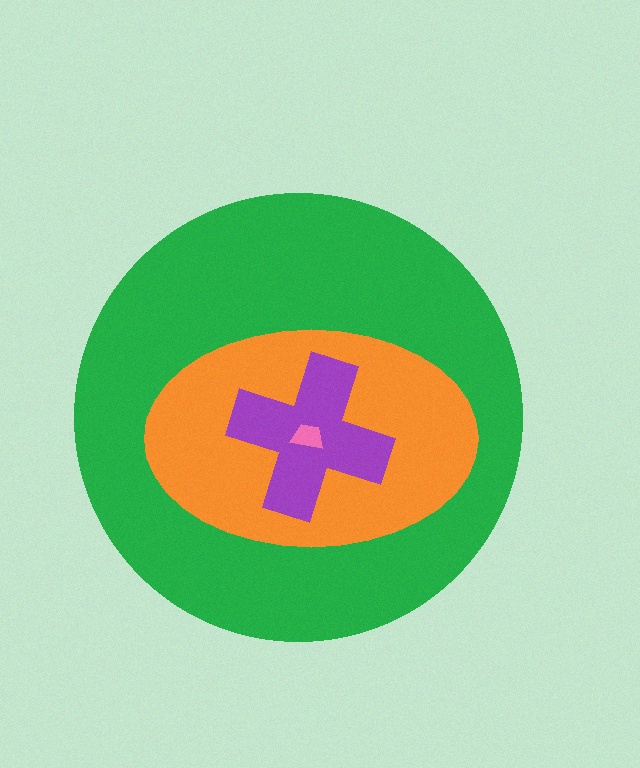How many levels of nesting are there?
4.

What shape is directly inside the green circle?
The orange ellipse.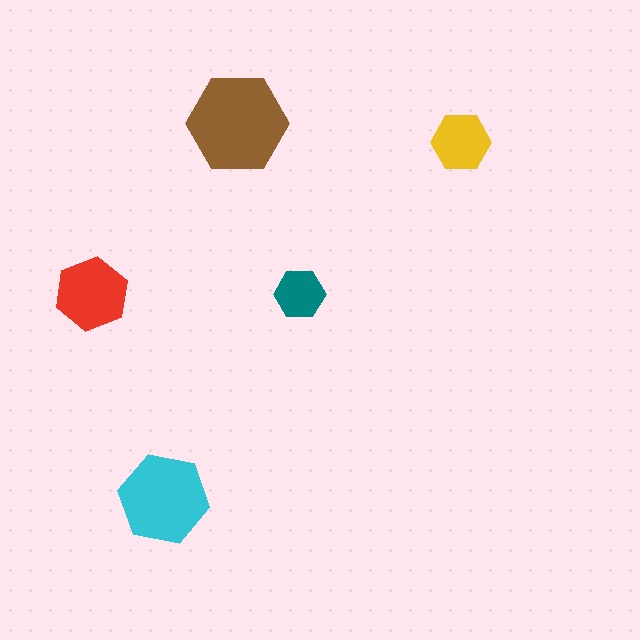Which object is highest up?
The brown hexagon is topmost.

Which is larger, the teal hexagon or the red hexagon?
The red one.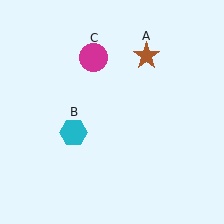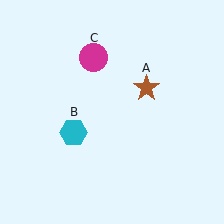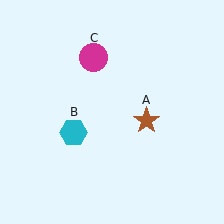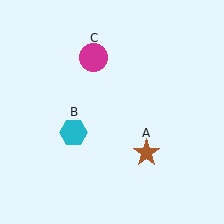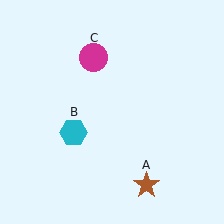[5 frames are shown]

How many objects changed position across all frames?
1 object changed position: brown star (object A).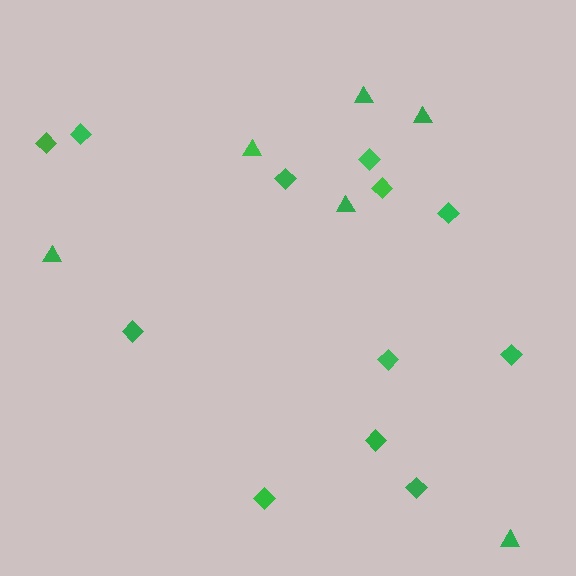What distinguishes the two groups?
There are 2 groups: one group of diamonds (12) and one group of triangles (6).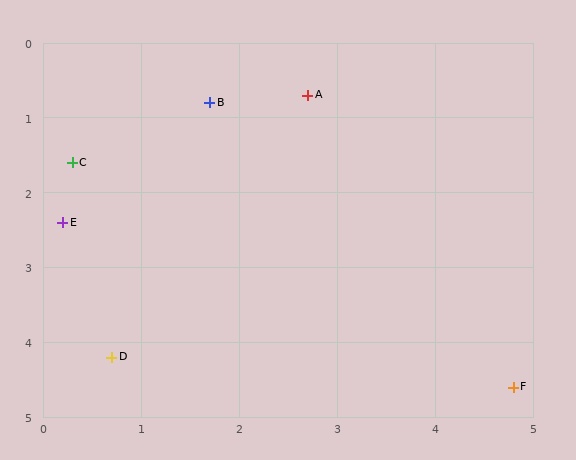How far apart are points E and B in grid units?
Points E and B are about 2.2 grid units apart.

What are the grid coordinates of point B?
Point B is at approximately (1.7, 0.8).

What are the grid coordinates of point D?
Point D is at approximately (0.7, 4.2).